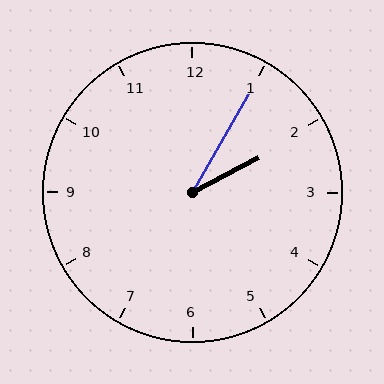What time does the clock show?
2:05.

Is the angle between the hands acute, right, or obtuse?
It is acute.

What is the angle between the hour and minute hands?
Approximately 32 degrees.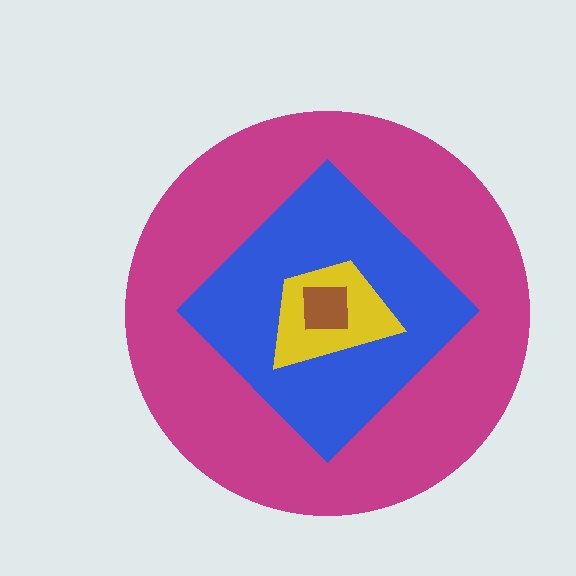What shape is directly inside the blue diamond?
The yellow trapezoid.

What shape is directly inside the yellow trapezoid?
The brown square.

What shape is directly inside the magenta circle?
The blue diamond.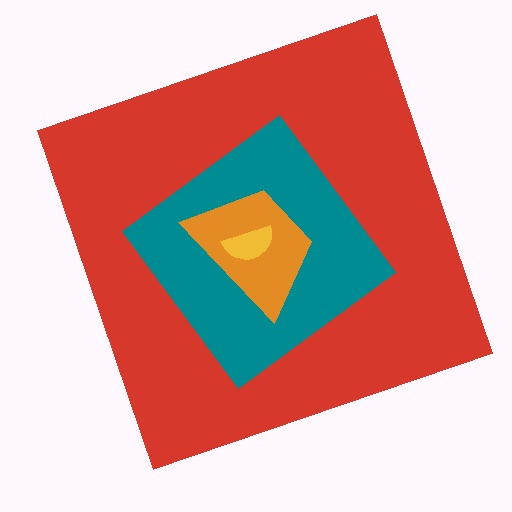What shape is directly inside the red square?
The teal diamond.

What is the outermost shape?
The red square.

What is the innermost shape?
The yellow semicircle.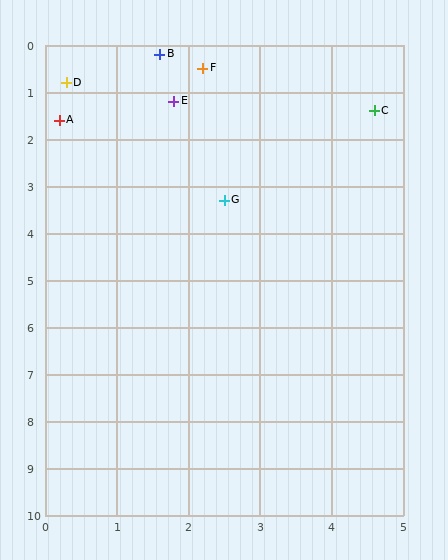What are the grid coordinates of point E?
Point E is at approximately (1.8, 1.2).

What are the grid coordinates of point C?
Point C is at approximately (4.6, 1.4).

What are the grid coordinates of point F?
Point F is at approximately (2.2, 0.5).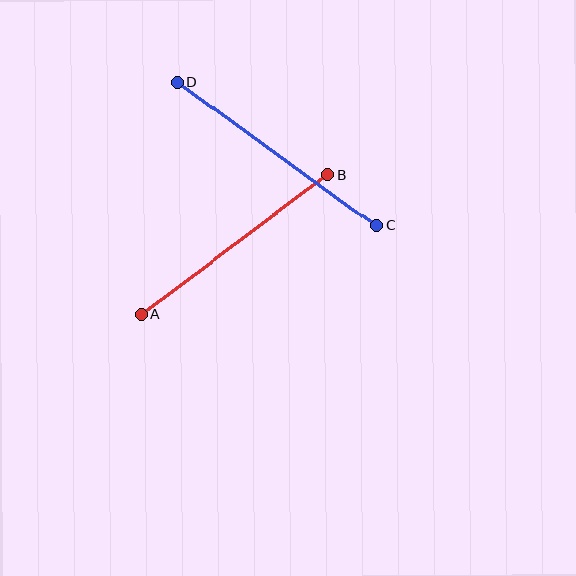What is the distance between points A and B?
The distance is approximately 233 pixels.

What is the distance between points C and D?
The distance is approximately 246 pixels.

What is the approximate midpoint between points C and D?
The midpoint is at approximately (276, 154) pixels.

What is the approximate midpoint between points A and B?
The midpoint is at approximately (235, 244) pixels.